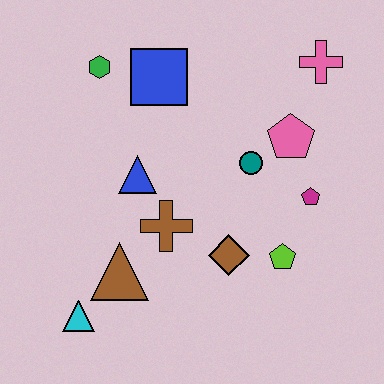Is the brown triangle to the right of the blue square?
No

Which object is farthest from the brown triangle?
The pink cross is farthest from the brown triangle.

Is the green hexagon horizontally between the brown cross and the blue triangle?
No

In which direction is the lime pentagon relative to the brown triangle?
The lime pentagon is to the right of the brown triangle.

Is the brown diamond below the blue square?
Yes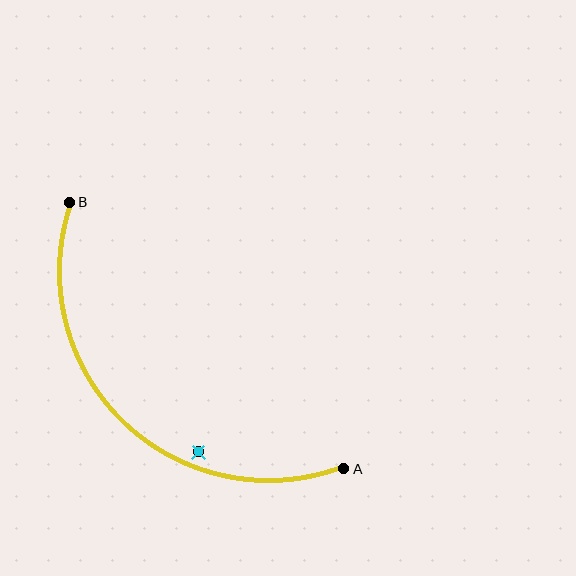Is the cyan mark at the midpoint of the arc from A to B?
No — the cyan mark does not lie on the arc at all. It sits slightly inside the curve.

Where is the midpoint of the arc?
The arc midpoint is the point on the curve farthest from the straight line joining A and B. It sits below and to the left of that line.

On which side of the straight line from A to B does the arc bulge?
The arc bulges below and to the left of the straight line connecting A and B.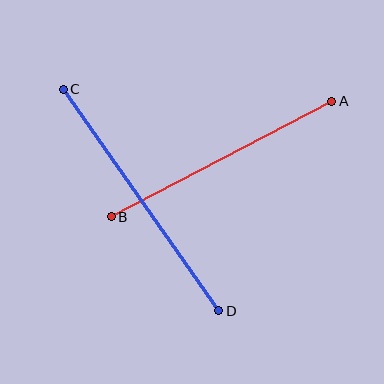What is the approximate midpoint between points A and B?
The midpoint is at approximately (221, 159) pixels.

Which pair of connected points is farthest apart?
Points C and D are farthest apart.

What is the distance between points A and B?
The distance is approximately 249 pixels.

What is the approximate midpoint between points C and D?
The midpoint is at approximately (141, 200) pixels.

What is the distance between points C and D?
The distance is approximately 271 pixels.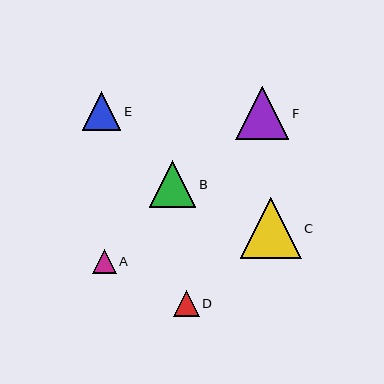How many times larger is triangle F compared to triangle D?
Triangle F is approximately 2.0 times the size of triangle D.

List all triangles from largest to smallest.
From largest to smallest: C, F, B, E, D, A.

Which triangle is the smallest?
Triangle A is the smallest with a size of approximately 24 pixels.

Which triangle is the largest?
Triangle C is the largest with a size of approximately 61 pixels.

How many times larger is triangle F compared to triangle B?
Triangle F is approximately 1.2 times the size of triangle B.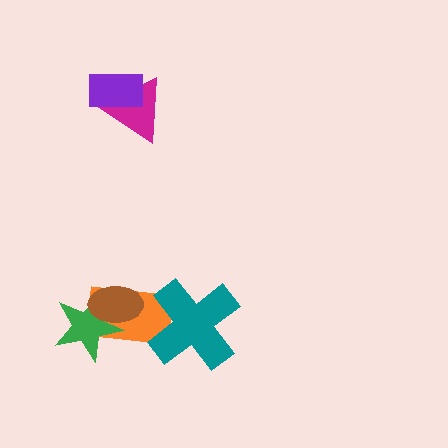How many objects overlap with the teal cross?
1 object overlaps with the teal cross.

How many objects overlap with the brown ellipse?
2 objects overlap with the brown ellipse.